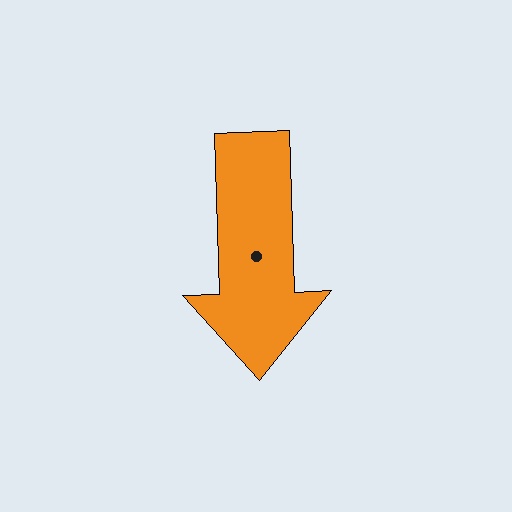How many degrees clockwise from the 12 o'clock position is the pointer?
Approximately 178 degrees.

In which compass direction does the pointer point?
South.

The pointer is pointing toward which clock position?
Roughly 6 o'clock.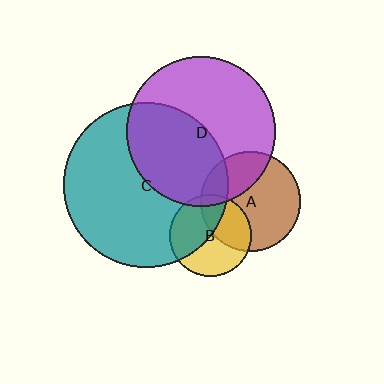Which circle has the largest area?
Circle C (teal).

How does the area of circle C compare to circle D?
Approximately 1.2 times.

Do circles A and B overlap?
Yes.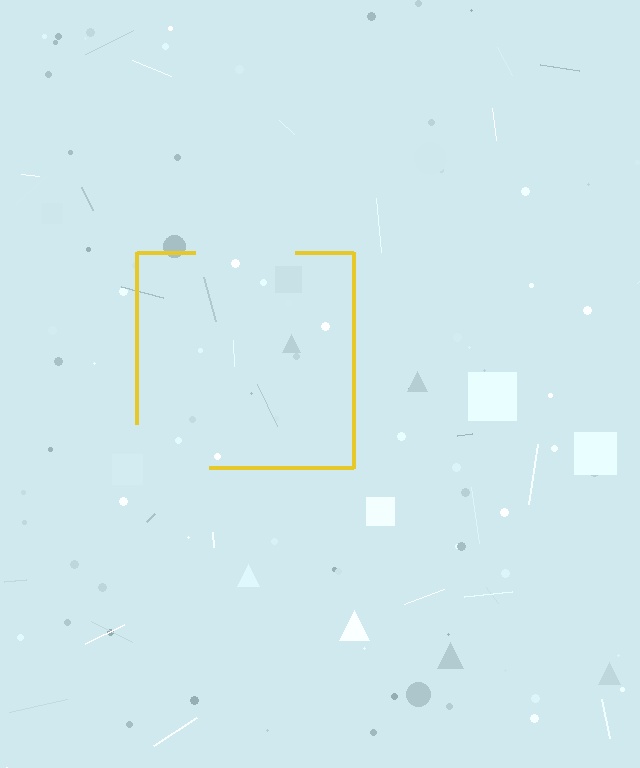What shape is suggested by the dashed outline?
The dashed outline suggests a square.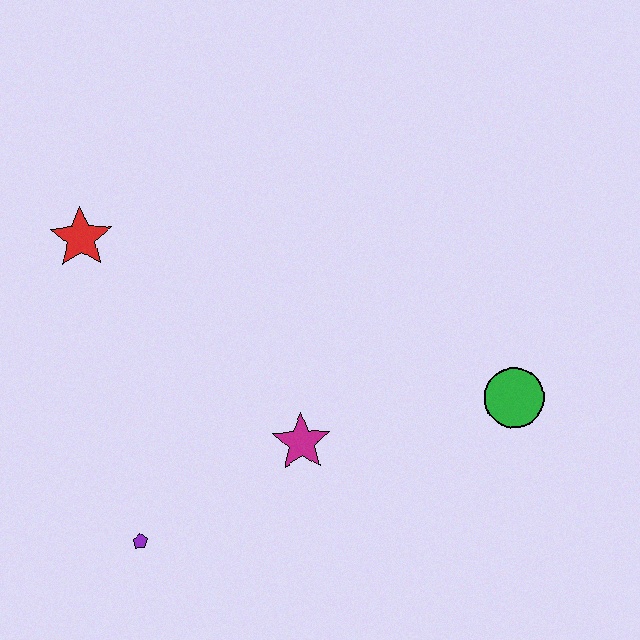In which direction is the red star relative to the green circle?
The red star is to the left of the green circle.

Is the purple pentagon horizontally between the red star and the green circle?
Yes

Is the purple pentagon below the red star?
Yes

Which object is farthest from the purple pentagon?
The green circle is farthest from the purple pentagon.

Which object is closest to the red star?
The magenta star is closest to the red star.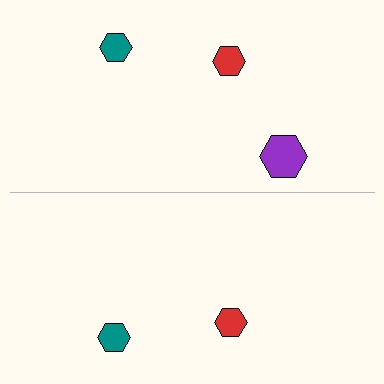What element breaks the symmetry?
A purple hexagon is missing from the bottom side.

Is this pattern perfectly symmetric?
No, the pattern is not perfectly symmetric. A purple hexagon is missing from the bottom side.